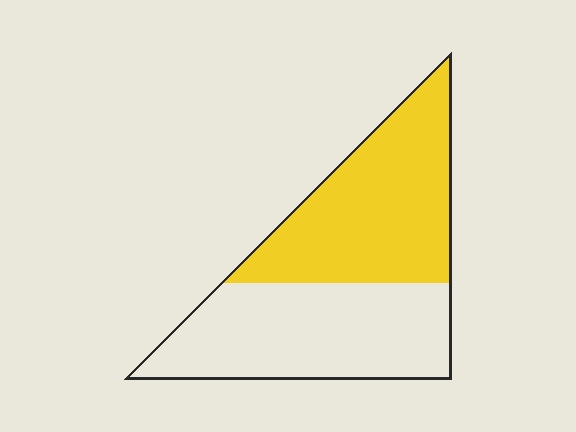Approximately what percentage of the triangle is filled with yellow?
Approximately 50%.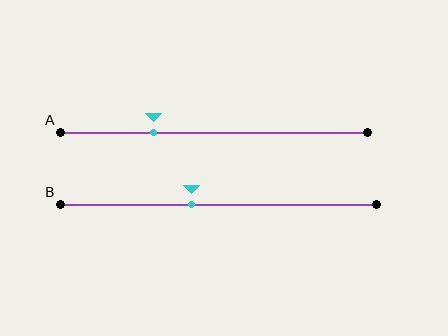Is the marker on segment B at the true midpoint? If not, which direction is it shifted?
No, the marker on segment B is shifted to the left by about 9% of the segment length.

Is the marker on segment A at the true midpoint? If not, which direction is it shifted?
No, the marker on segment A is shifted to the left by about 19% of the segment length.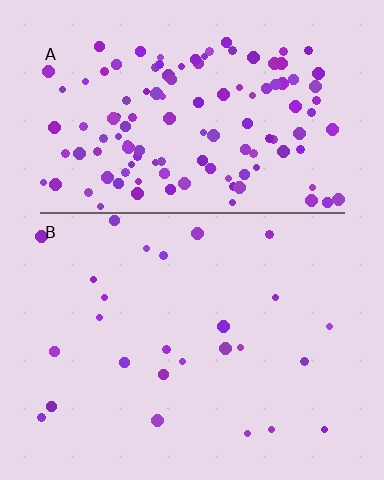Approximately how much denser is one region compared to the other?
Approximately 4.8× — region A over region B.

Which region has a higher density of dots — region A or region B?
A (the top).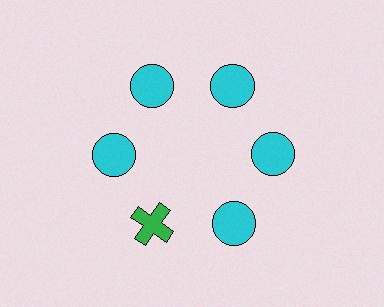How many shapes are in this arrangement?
There are 6 shapes arranged in a ring pattern.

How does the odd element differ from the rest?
It differs in both color (green instead of cyan) and shape (cross instead of circle).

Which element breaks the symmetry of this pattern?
The green cross at roughly the 7 o'clock position breaks the symmetry. All other shapes are cyan circles.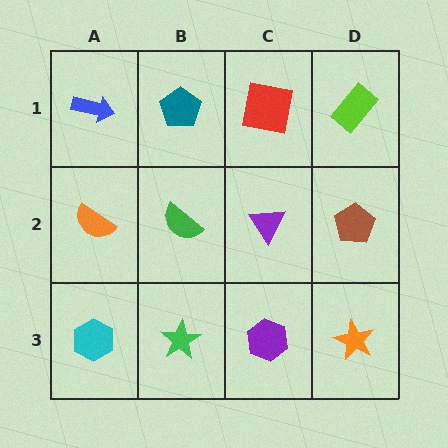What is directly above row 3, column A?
An orange semicircle.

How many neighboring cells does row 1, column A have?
2.